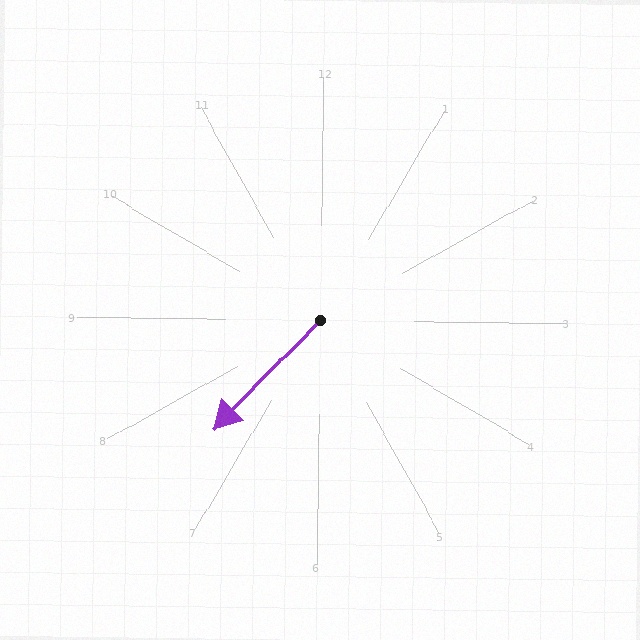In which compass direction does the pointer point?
Southwest.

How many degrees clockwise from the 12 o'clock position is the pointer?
Approximately 224 degrees.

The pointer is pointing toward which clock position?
Roughly 7 o'clock.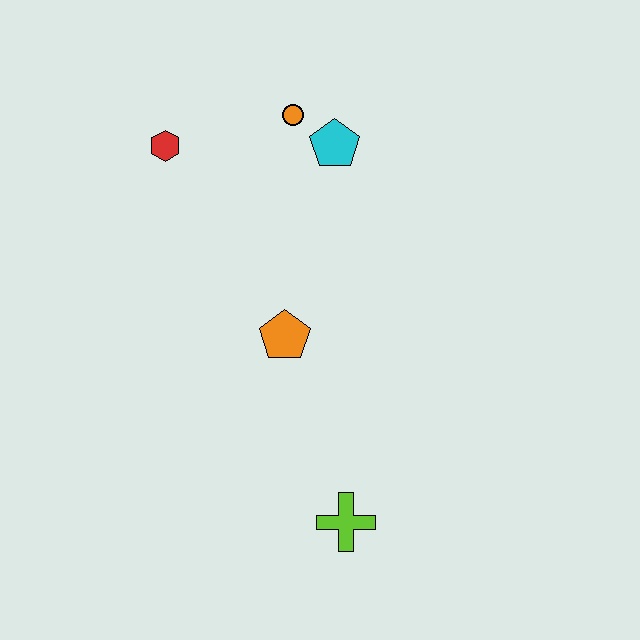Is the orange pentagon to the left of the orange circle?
Yes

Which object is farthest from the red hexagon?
The lime cross is farthest from the red hexagon.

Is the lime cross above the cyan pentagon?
No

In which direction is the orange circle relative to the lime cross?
The orange circle is above the lime cross.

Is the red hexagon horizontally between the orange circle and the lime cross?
No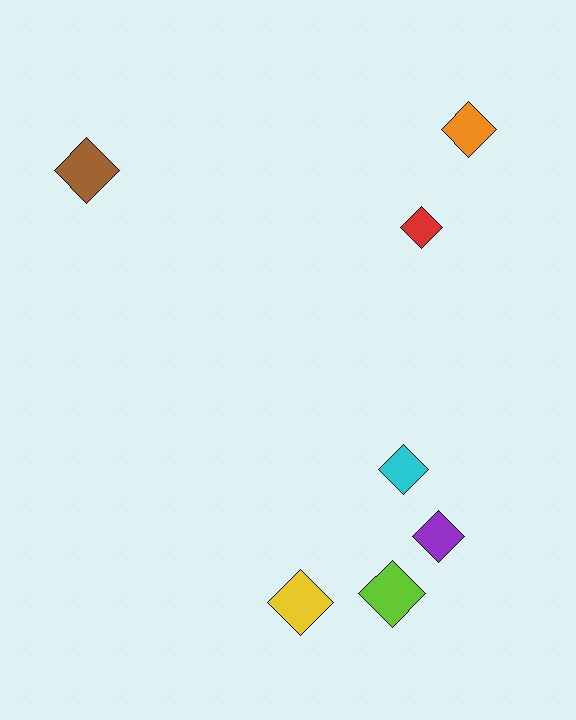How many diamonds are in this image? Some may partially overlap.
There are 7 diamonds.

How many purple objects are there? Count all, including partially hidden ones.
There is 1 purple object.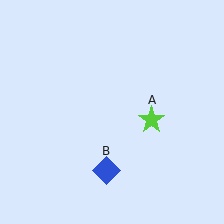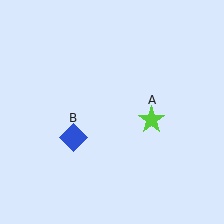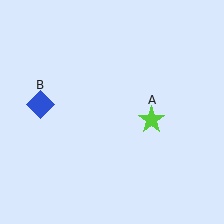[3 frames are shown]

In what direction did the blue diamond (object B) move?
The blue diamond (object B) moved up and to the left.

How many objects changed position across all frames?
1 object changed position: blue diamond (object B).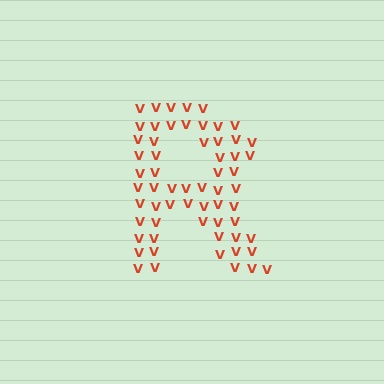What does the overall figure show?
The overall figure shows the letter R.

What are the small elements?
The small elements are letter V's.